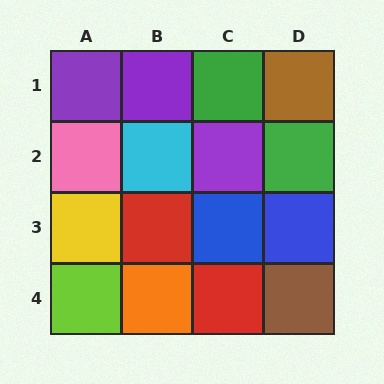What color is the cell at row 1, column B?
Purple.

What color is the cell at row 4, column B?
Orange.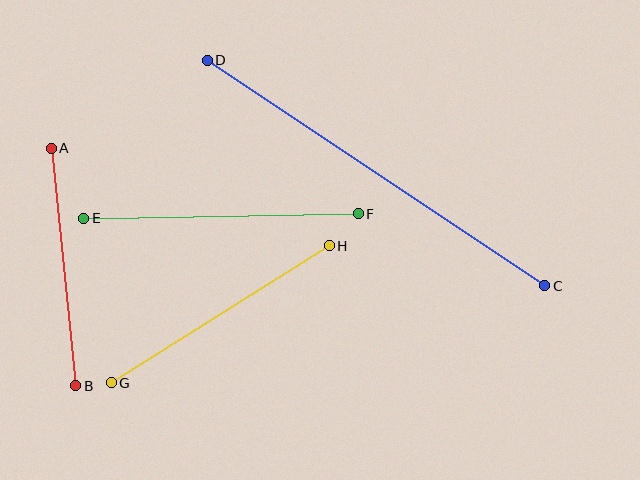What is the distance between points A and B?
The distance is approximately 239 pixels.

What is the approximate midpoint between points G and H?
The midpoint is at approximately (220, 314) pixels.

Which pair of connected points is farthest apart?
Points C and D are farthest apart.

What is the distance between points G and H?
The distance is approximately 258 pixels.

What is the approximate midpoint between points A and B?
The midpoint is at approximately (63, 267) pixels.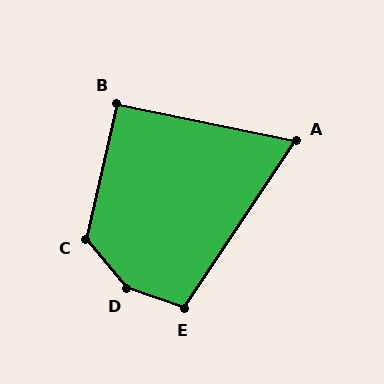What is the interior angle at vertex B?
Approximately 91 degrees (approximately right).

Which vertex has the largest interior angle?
D, at approximately 149 degrees.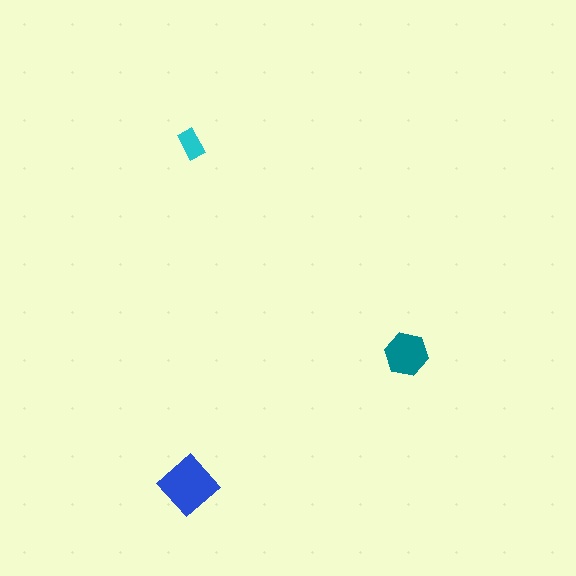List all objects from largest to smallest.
The blue diamond, the teal hexagon, the cyan rectangle.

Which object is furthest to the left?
The blue diamond is leftmost.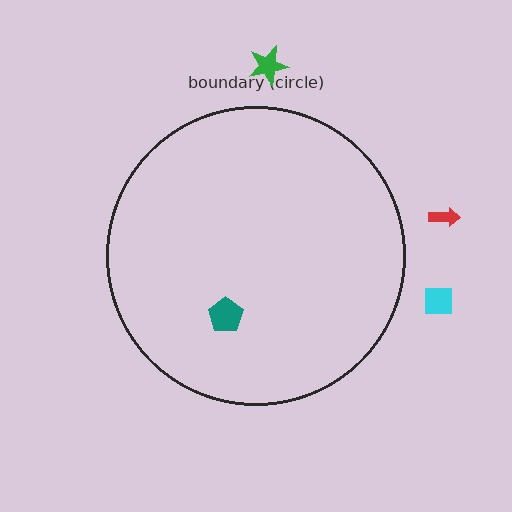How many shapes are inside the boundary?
1 inside, 3 outside.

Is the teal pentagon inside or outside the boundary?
Inside.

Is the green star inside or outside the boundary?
Outside.